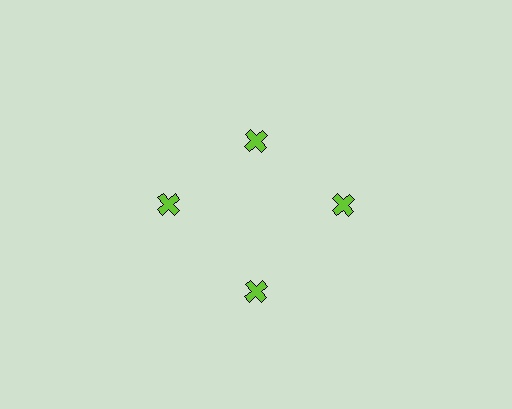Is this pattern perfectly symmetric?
No. The 4 lime crosses are arranged in a ring, but one element near the 12 o'clock position is pulled inward toward the center, breaking the 4-fold rotational symmetry.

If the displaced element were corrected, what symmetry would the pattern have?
It would have 4-fold rotational symmetry — the pattern would map onto itself every 90 degrees.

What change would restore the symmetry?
The symmetry would be restored by moving it outward, back onto the ring so that all 4 crosses sit at equal angles and equal distance from the center.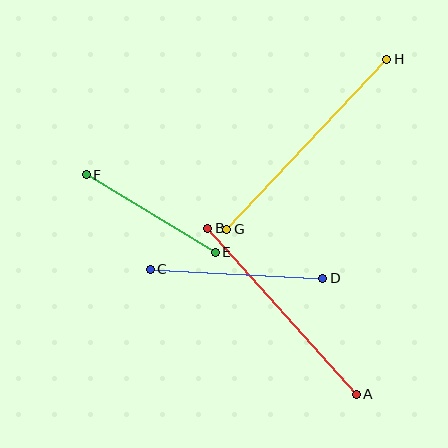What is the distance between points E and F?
The distance is approximately 151 pixels.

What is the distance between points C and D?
The distance is approximately 173 pixels.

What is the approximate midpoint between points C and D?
The midpoint is at approximately (236, 274) pixels.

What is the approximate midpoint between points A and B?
The midpoint is at approximately (282, 311) pixels.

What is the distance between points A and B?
The distance is approximately 223 pixels.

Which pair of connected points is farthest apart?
Points G and H are farthest apart.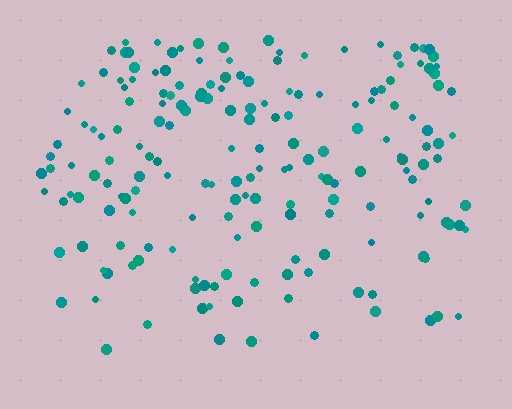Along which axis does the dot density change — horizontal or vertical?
Vertical.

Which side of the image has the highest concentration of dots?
The top.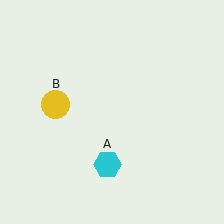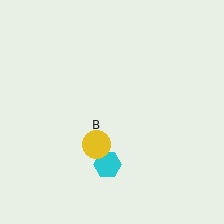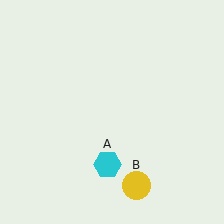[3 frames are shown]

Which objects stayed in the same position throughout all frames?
Cyan hexagon (object A) remained stationary.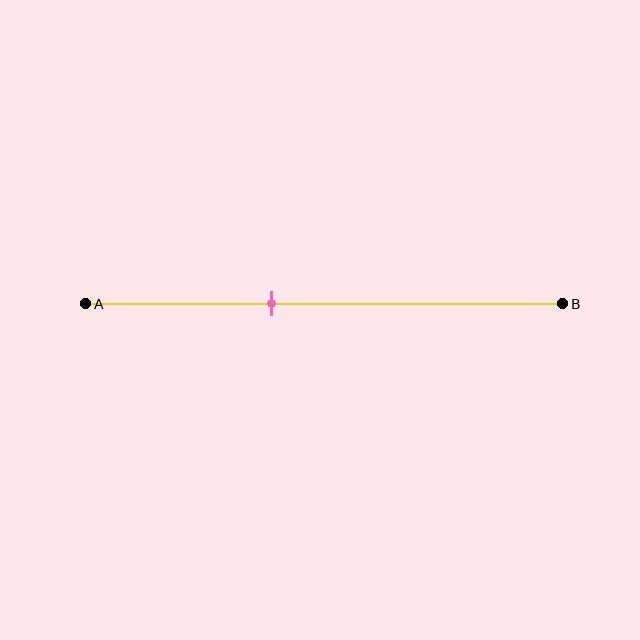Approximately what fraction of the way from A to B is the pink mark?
The pink mark is approximately 40% of the way from A to B.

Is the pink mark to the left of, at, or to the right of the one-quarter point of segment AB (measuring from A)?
The pink mark is to the right of the one-quarter point of segment AB.